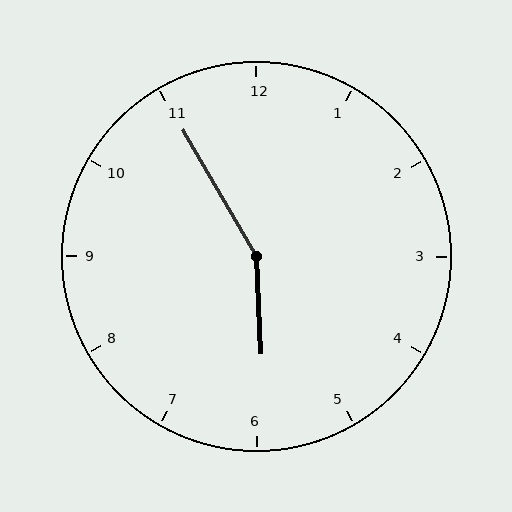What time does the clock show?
5:55.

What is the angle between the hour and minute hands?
Approximately 152 degrees.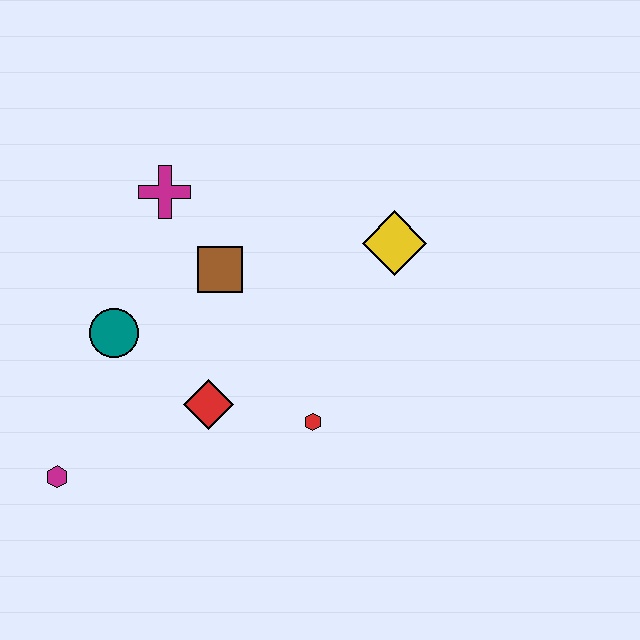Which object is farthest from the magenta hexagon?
The yellow diamond is farthest from the magenta hexagon.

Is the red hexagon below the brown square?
Yes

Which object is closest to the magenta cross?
The brown square is closest to the magenta cross.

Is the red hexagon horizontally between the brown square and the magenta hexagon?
No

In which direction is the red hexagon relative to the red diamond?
The red hexagon is to the right of the red diamond.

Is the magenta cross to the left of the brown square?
Yes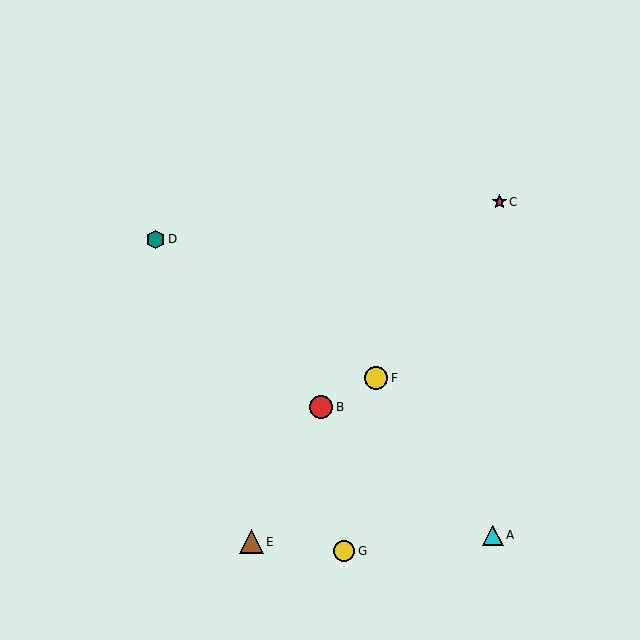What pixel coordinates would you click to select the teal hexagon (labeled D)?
Click at (156, 239) to select the teal hexagon D.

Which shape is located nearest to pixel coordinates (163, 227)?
The teal hexagon (labeled D) at (156, 239) is nearest to that location.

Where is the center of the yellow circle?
The center of the yellow circle is at (376, 378).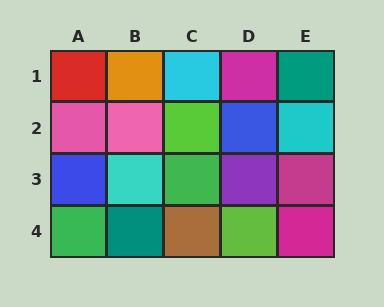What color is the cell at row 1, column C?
Cyan.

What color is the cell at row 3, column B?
Cyan.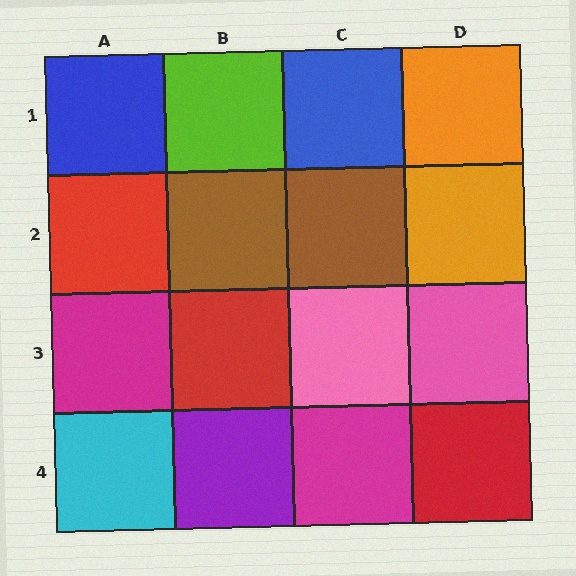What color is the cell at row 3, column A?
Magenta.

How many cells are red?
3 cells are red.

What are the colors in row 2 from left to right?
Red, brown, brown, orange.